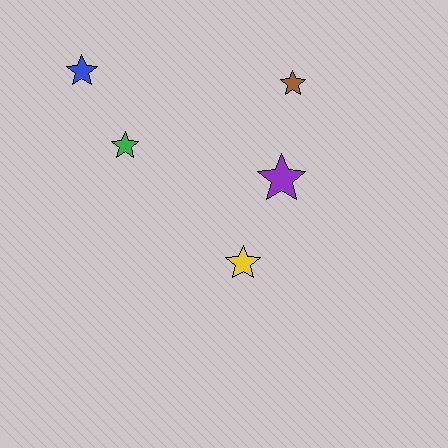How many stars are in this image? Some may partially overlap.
There are 5 stars.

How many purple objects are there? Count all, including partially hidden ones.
There is 1 purple object.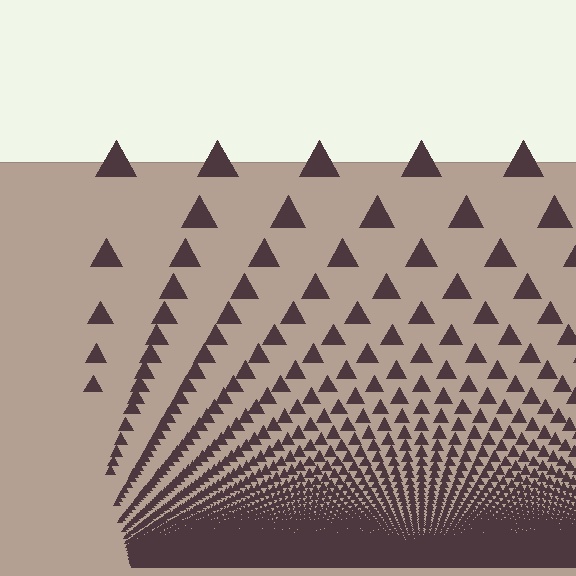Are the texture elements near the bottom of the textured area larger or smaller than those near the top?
Smaller. The gradient is inverted — elements near the bottom are smaller and denser.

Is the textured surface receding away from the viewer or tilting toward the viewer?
The surface appears to tilt toward the viewer. Texture elements get larger and sparser toward the top.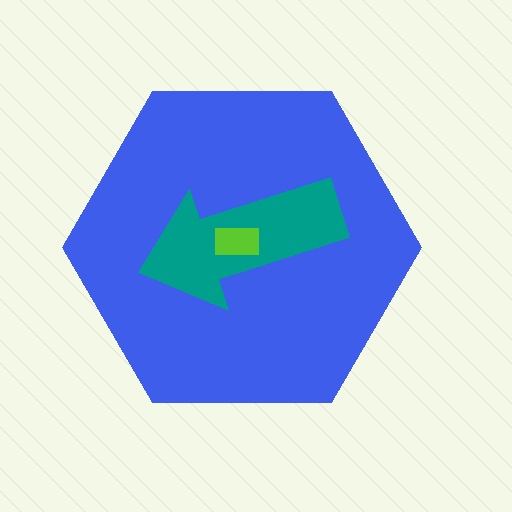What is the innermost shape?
The lime rectangle.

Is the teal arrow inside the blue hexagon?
Yes.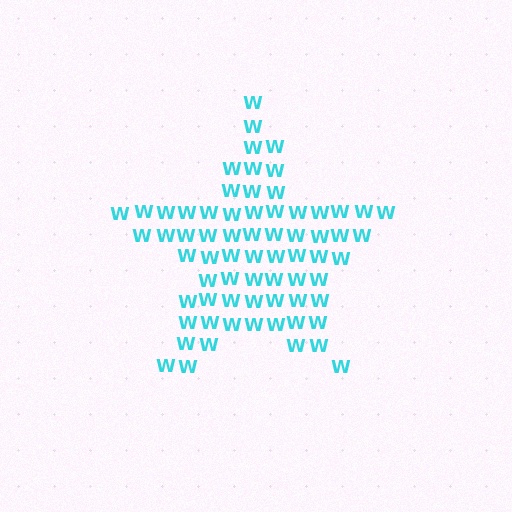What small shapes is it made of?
It is made of small letter W's.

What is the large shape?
The large shape is a star.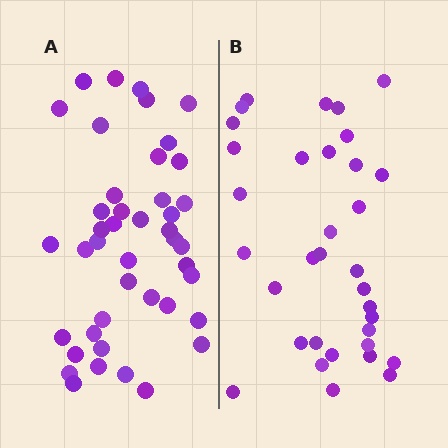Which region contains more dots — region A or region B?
Region A (the left region) has more dots.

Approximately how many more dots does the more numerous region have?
Region A has roughly 8 or so more dots than region B.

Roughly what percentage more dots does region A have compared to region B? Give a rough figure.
About 25% more.